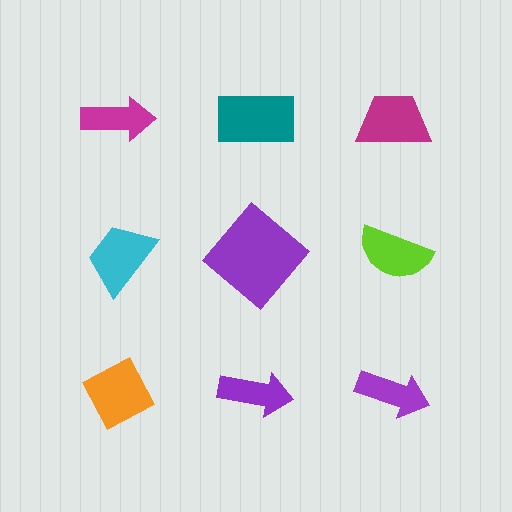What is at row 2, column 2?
A purple diamond.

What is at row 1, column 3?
A magenta trapezoid.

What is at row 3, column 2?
A purple arrow.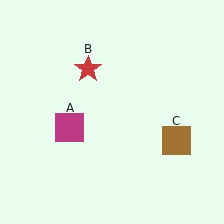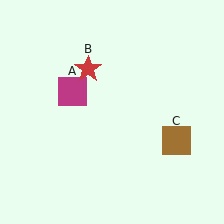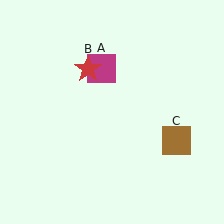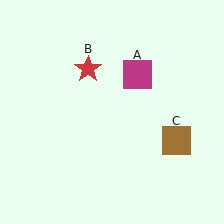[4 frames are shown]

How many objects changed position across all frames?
1 object changed position: magenta square (object A).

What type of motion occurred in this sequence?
The magenta square (object A) rotated clockwise around the center of the scene.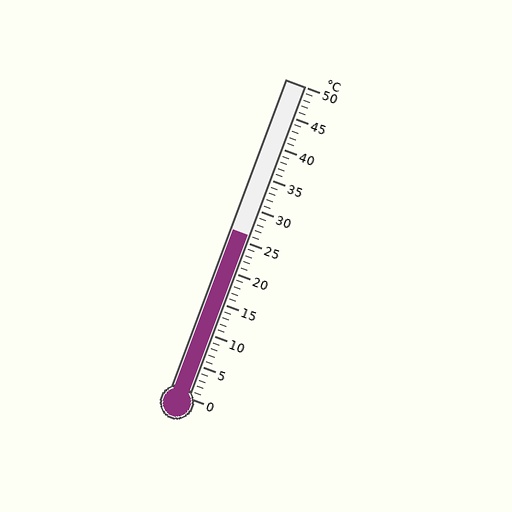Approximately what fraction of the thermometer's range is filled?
The thermometer is filled to approximately 50% of its range.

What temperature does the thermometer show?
The thermometer shows approximately 26°C.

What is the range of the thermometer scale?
The thermometer scale ranges from 0°C to 50°C.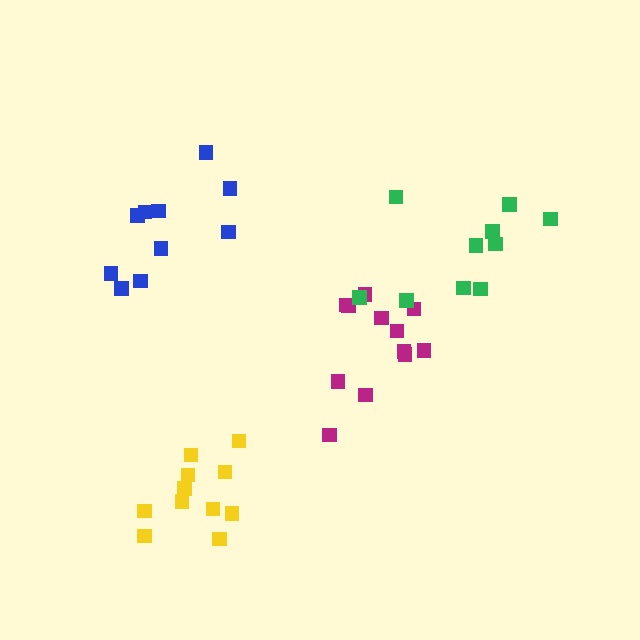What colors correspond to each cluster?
The clusters are colored: magenta, green, blue, yellow.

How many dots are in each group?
Group 1: 12 dots, Group 2: 10 dots, Group 3: 10 dots, Group 4: 11 dots (43 total).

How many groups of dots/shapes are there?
There are 4 groups.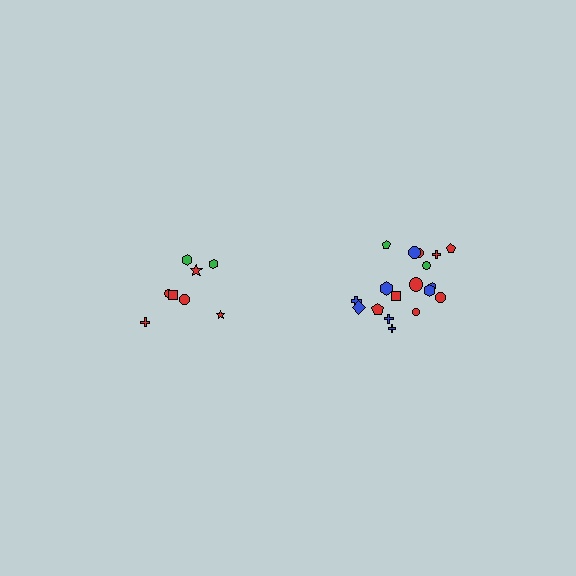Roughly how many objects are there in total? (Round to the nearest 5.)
Roughly 25 objects in total.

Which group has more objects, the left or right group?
The right group.